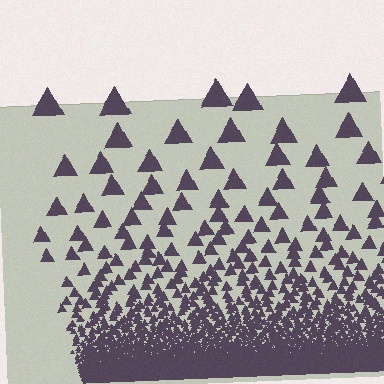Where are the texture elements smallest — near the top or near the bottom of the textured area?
Near the bottom.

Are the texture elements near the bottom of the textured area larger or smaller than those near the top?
Smaller. The gradient is inverted — elements near the bottom are smaller and denser.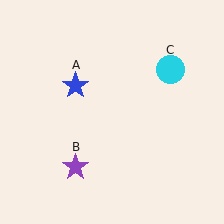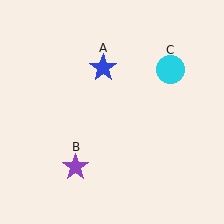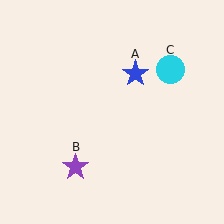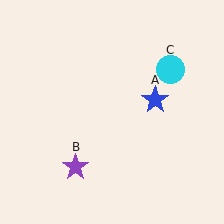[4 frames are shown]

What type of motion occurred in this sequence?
The blue star (object A) rotated clockwise around the center of the scene.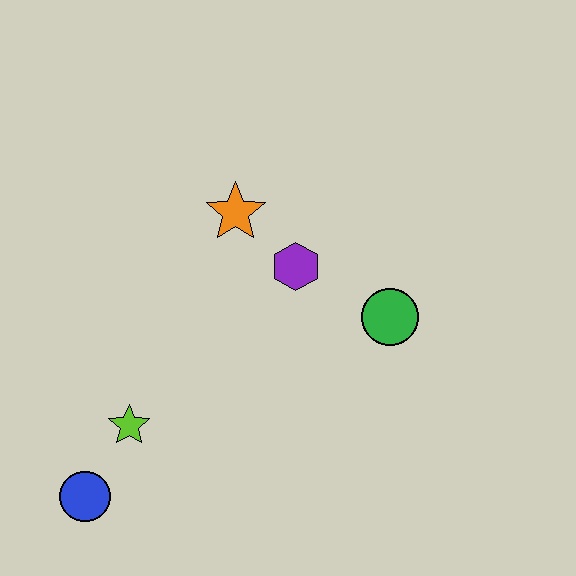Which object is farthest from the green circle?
The blue circle is farthest from the green circle.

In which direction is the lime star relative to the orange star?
The lime star is below the orange star.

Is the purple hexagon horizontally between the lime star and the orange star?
No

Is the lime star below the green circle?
Yes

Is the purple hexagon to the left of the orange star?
No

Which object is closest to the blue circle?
The lime star is closest to the blue circle.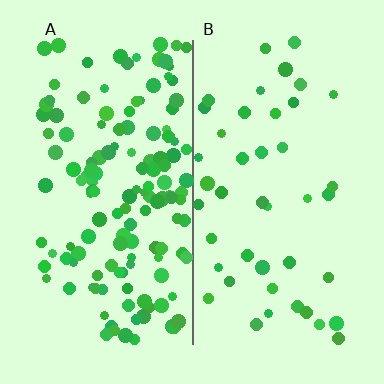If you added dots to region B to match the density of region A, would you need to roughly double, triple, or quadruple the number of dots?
Approximately triple.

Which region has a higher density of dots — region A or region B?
A (the left).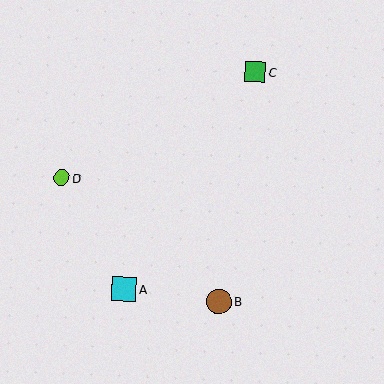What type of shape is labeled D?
Shape D is a lime circle.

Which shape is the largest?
The brown circle (labeled B) is the largest.